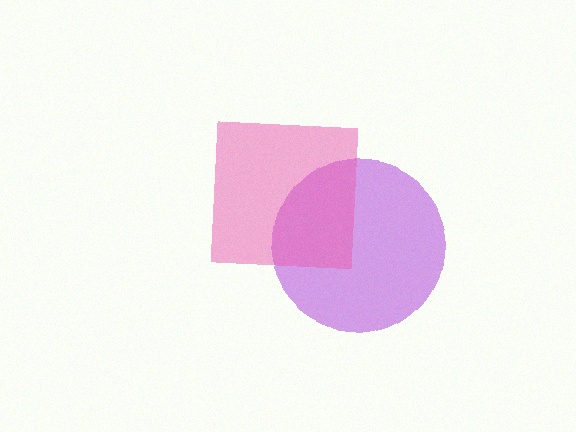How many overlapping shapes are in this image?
There are 2 overlapping shapes in the image.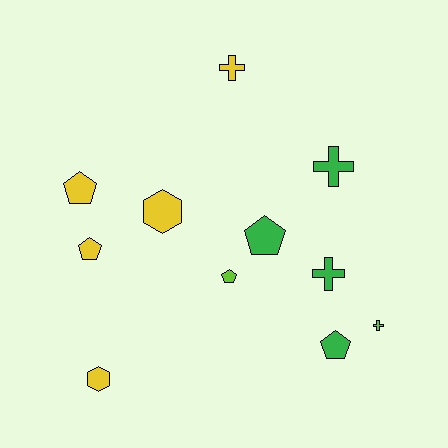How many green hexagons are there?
There are no green hexagons.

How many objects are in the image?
There are 11 objects.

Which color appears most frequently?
Yellow, with 5 objects.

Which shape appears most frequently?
Pentagon, with 5 objects.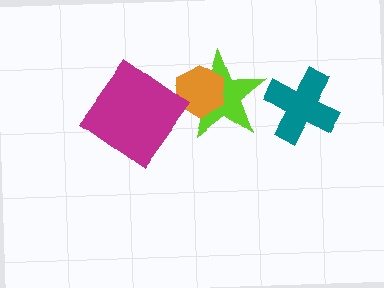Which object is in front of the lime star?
The orange hexagon is in front of the lime star.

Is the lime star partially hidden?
Yes, it is partially covered by another shape.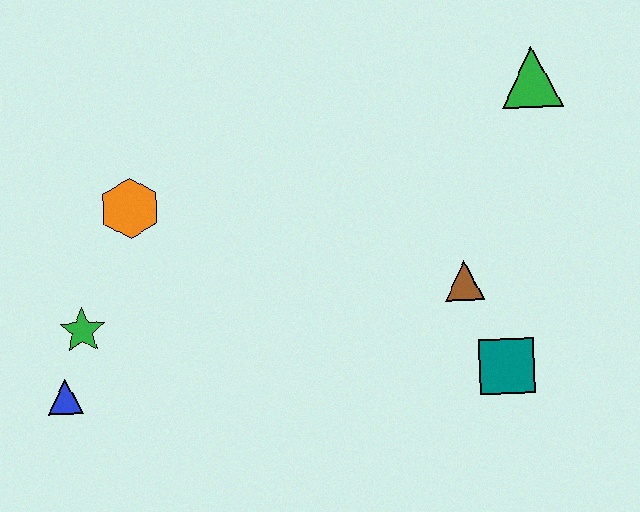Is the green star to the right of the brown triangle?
No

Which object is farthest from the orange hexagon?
The green triangle is farthest from the orange hexagon.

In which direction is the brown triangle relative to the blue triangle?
The brown triangle is to the right of the blue triangle.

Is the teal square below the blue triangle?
No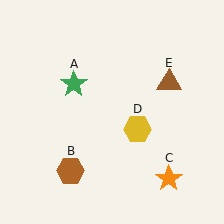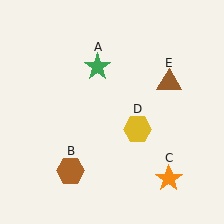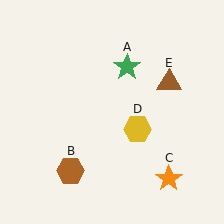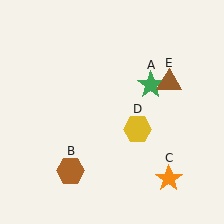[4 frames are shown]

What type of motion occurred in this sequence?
The green star (object A) rotated clockwise around the center of the scene.